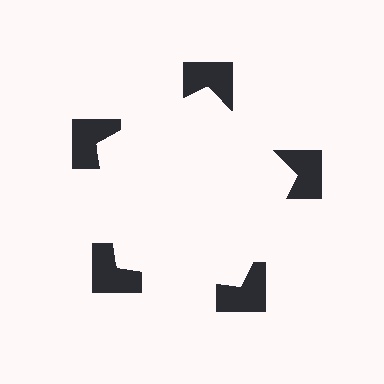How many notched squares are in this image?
There are 5 — one at each vertex of the illusory pentagon.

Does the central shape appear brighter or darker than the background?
It typically appears slightly brighter than the background, even though no actual brightness change is drawn.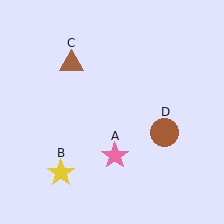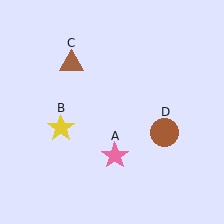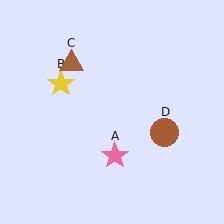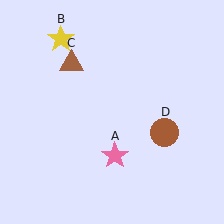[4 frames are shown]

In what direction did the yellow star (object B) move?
The yellow star (object B) moved up.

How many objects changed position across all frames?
1 object changed position: yellow star (object B).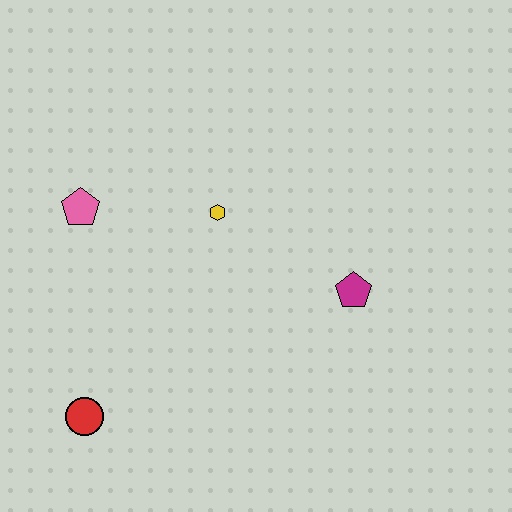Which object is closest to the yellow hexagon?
The pink pentagon is closest to the yellow hexagon.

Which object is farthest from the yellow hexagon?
The red circle is farthest from the yellow hexagon.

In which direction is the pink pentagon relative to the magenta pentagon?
The pink pentagon is to the left of the magenta pentagon.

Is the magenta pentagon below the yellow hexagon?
Yes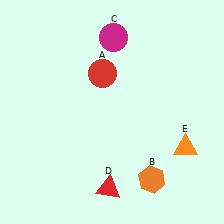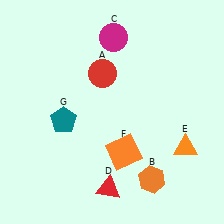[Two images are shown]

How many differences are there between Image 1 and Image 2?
There are 2 differences between the two images.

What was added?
An orange square (F), a teal pentagon (G) were added in Image 2.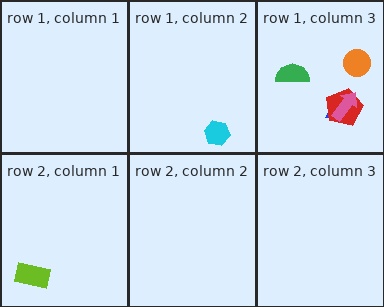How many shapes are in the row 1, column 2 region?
1.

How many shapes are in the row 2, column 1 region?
1.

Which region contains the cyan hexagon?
The row 1, column 2 region.